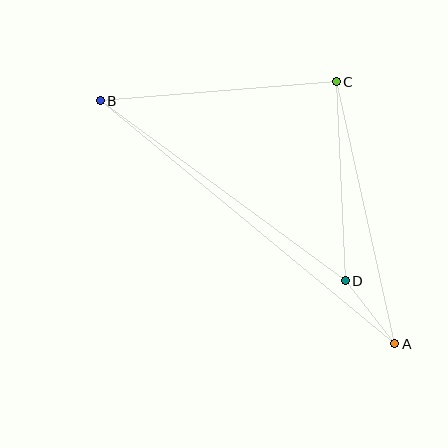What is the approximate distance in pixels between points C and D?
The distance between C and D is approximately 199 pixels.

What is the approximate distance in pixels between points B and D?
The distance between B and D is approximately 304 pixels.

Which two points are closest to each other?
Points A and D are closest to each other.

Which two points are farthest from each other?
Points A and B are farthest from each other.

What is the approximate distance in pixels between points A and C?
The distance between A and C is approximately 268 pixels.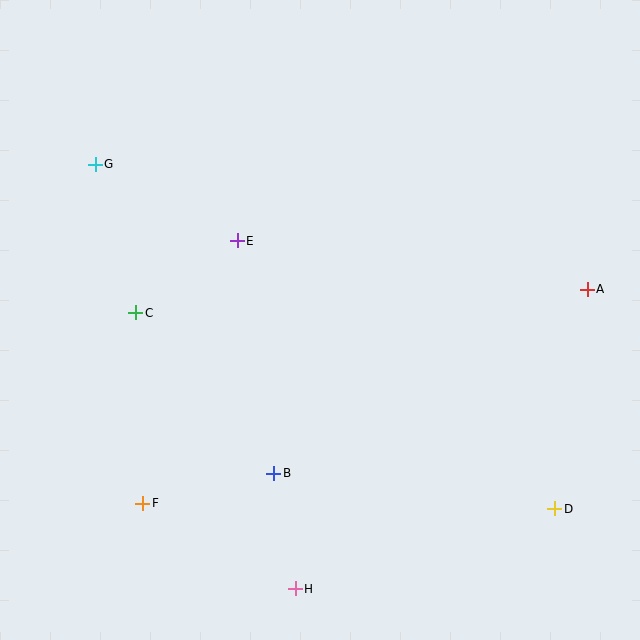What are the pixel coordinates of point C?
Point C is at (136, 313).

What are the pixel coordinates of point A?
Point A is at (587, 289).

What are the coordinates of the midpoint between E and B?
The midpoint between E and B is at (255, 357).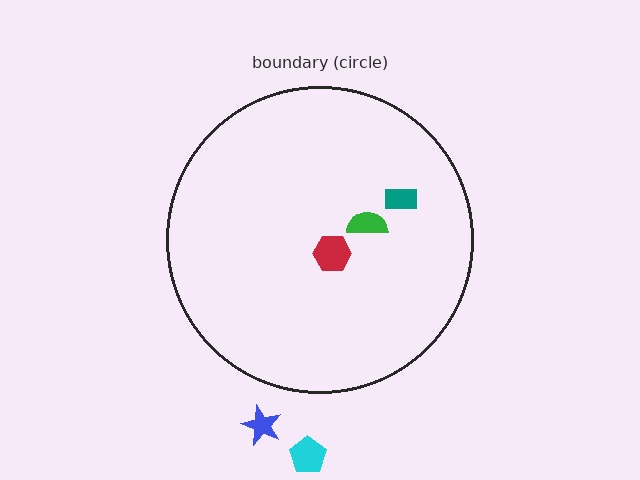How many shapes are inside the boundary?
3 inside, 2 outside.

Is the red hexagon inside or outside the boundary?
Inside.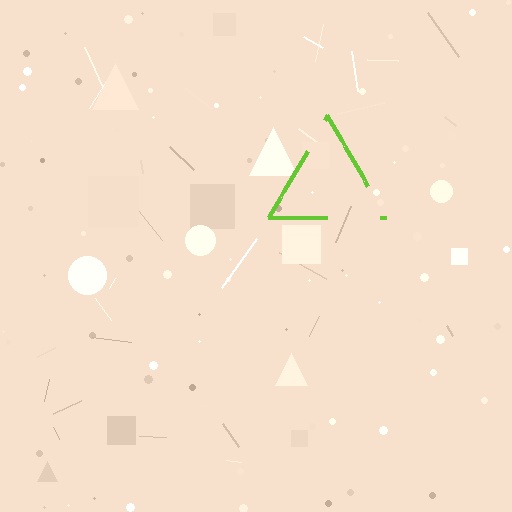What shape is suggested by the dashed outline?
The dashed outline suggests a triangle.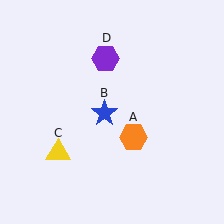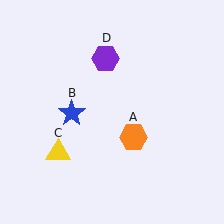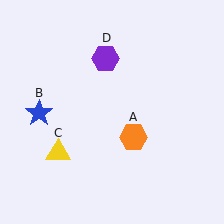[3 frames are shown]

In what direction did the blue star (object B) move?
The blue star (object B) moved left.